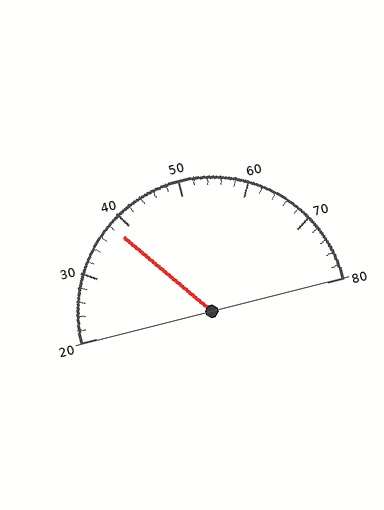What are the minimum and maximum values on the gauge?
The gauge ranges from 20 to 80.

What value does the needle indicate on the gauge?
The needle indicates approximately 38.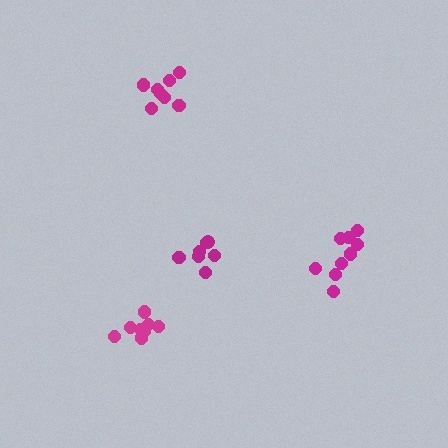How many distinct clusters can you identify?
There are 4 distinct clusters.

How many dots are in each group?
Group 1: 8 dots, Group 2: 8 dots, Group 3: 9 dots, Group 4: 8 dots (33 total).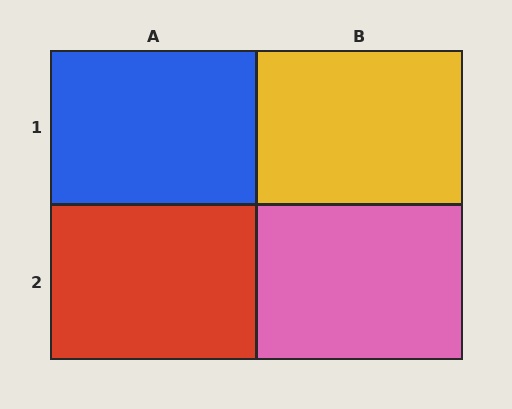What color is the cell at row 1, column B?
Yellow.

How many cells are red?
1 cell is red.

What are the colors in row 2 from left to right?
Red, pink.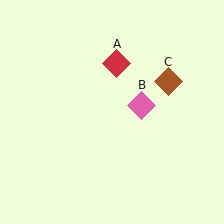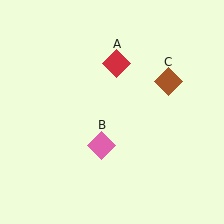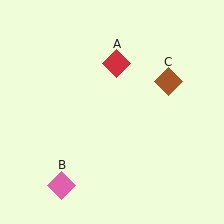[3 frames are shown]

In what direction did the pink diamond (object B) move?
The pink diamond (object B) moved down and to the left.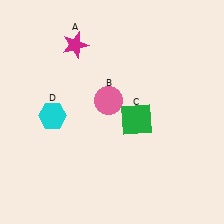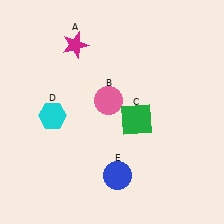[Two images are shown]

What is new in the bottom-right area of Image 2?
A blue circle (E) was added in the bottom-right area of Image 2.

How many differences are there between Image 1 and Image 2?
There is 1 difference between the two images.